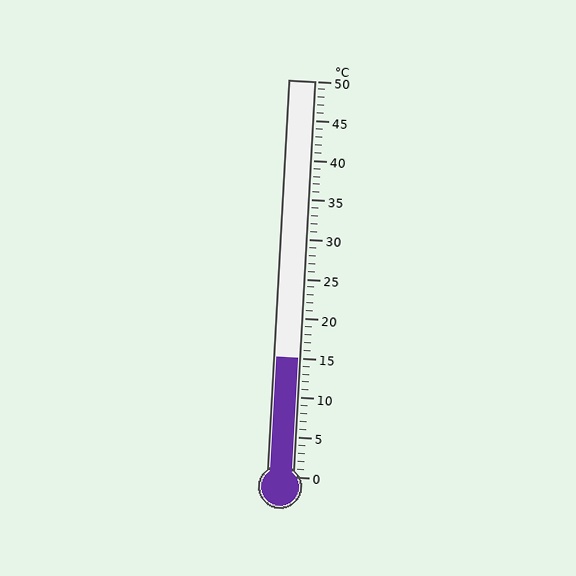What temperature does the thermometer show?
The thermometer shows approximately 15°C.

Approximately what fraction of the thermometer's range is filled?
The thermometer is filled to approximately 30% of its range.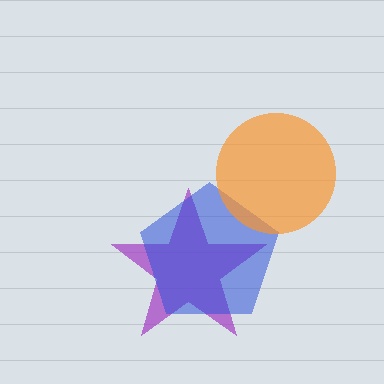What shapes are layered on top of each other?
The layered shapes are: a purple star, a blue pentagon, an orange circle.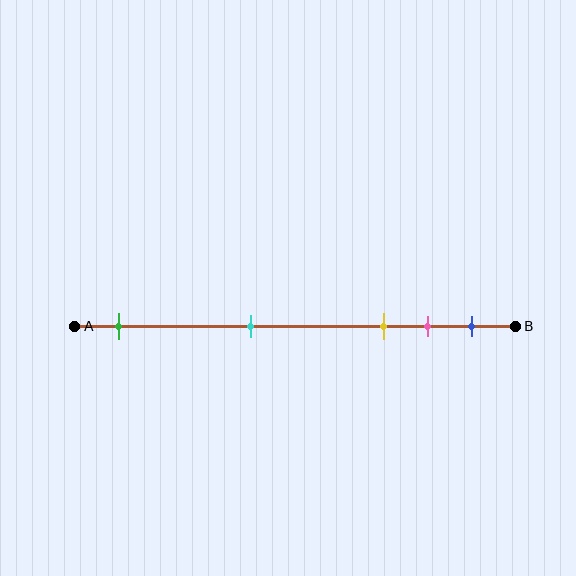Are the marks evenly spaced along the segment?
No, the marks are not evenly spaced.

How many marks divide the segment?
There are 5 marks dividing the segment.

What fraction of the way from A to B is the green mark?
The green mark is approximately 10% (0.1) of the way from A to B.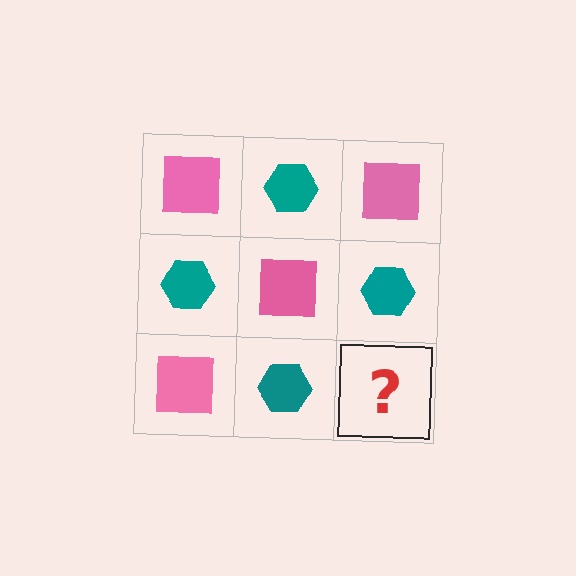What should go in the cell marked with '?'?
The missing cell should contain a pink square.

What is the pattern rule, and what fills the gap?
The rule is that it alternates pink square and teal hexagon in a checkerboard pattern. The gap should be filled with a pink square.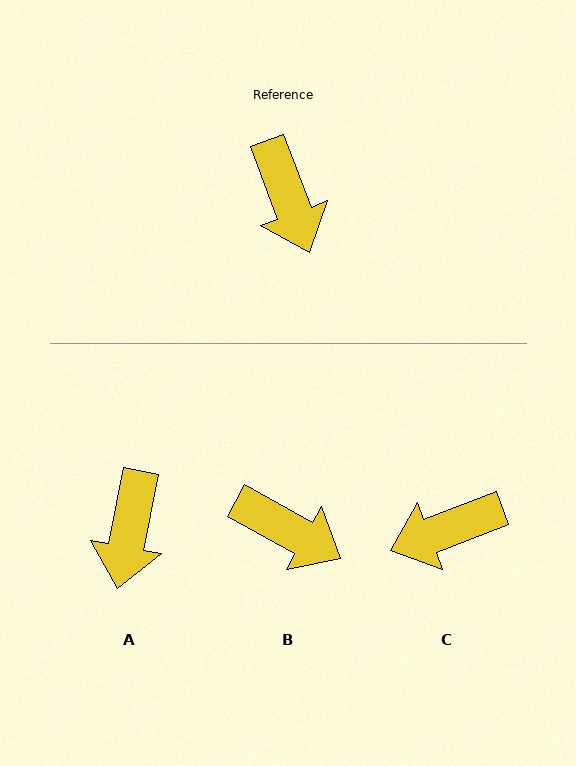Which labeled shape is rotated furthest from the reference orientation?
C, about 90 degrees away.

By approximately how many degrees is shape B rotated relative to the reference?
Approximately 40 degrees counter-clockwise.